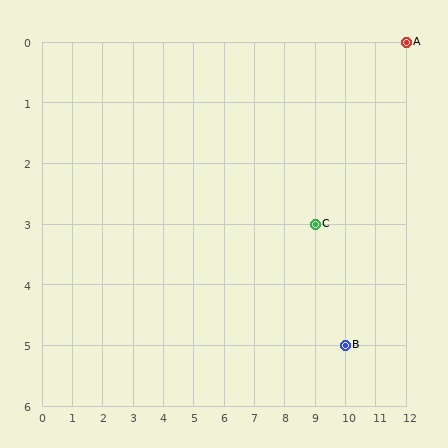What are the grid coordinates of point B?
Point B is at grid coordinates (10, 5).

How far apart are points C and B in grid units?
Points C and B are 1 column and 2 rows apart (about 2.2 grid units diagonally).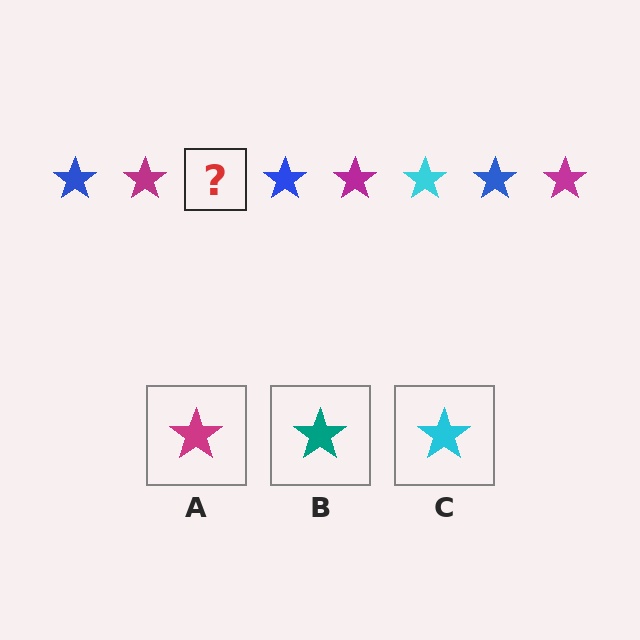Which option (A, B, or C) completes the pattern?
C.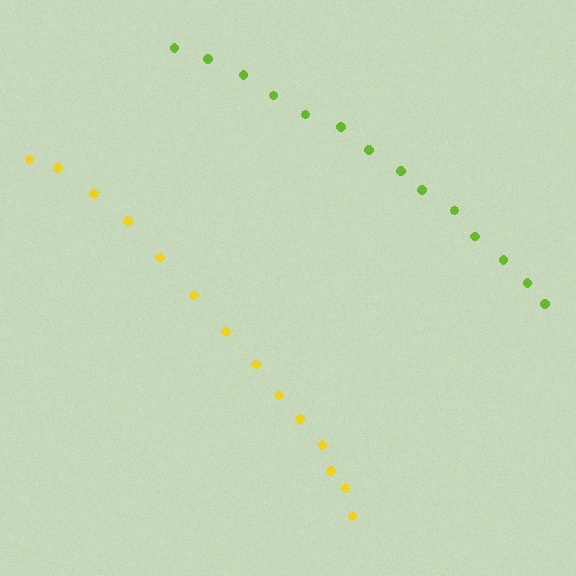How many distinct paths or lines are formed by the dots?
There are 2 distinct paths.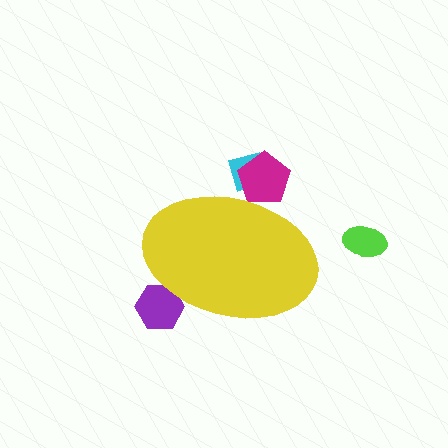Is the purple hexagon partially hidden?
Yes, the purple hexagon is partially hidden behind the yellow ellipse.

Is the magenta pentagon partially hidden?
Yes, the magenta pentagon is partially hidden behind the yellow ellipse.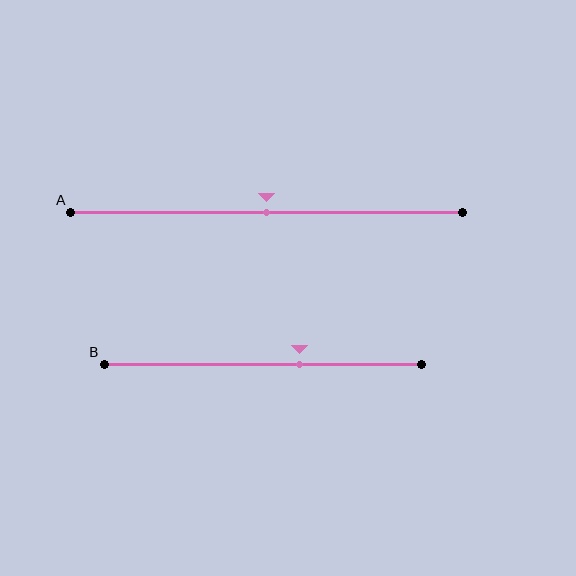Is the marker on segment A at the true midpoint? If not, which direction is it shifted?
Yes, the marker on segment A is at the true midpoint.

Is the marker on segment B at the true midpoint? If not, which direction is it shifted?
No, the marker on segment B is shifted to the right by about 11% of the segment length.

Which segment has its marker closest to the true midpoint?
Segment A has its marker closest to the true midpoint.